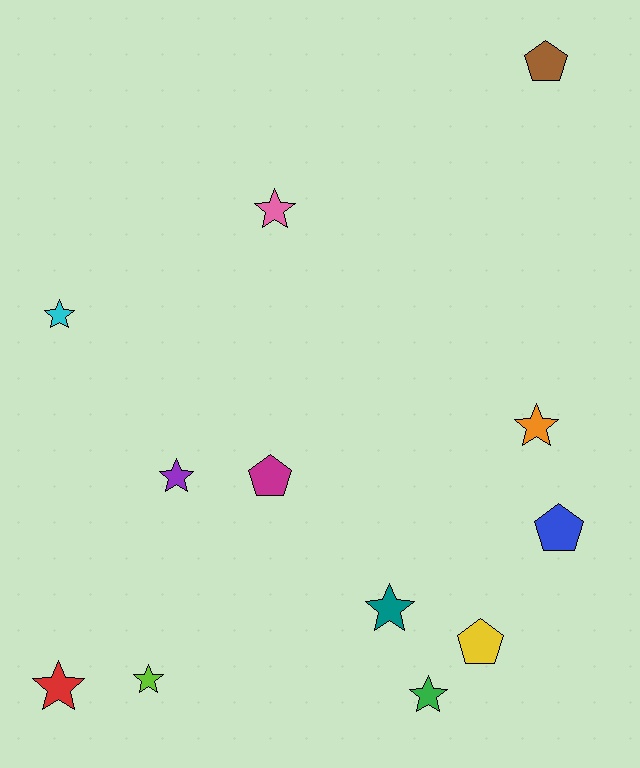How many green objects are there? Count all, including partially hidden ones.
There is 1 green object.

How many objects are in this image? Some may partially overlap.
There are 12 objects.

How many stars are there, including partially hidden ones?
There are 8 stars.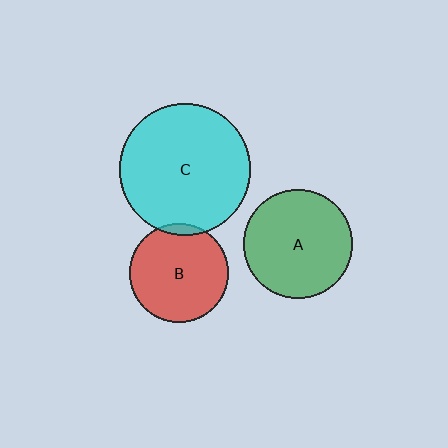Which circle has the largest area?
Circle C (cyan).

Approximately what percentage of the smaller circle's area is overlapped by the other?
Approximately 5%.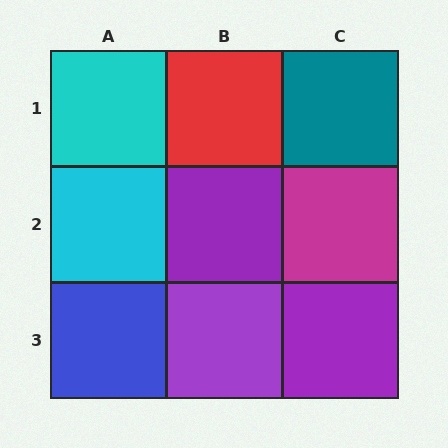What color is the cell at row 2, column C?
Magenta.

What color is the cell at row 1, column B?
Red.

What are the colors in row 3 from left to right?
Blue, purple, purple.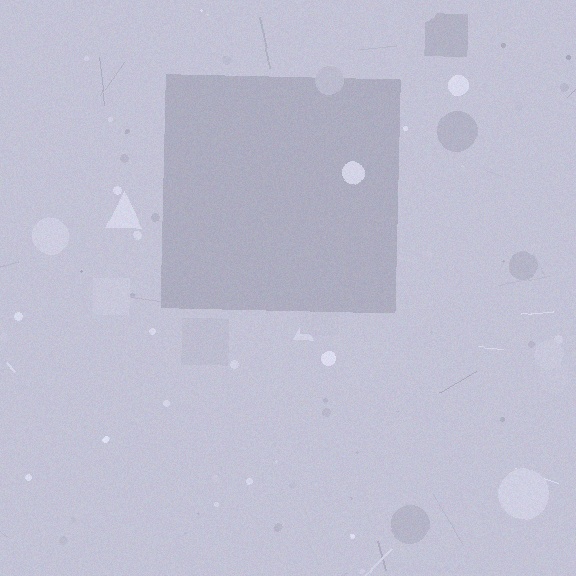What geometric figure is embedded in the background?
A square is embedded in the background.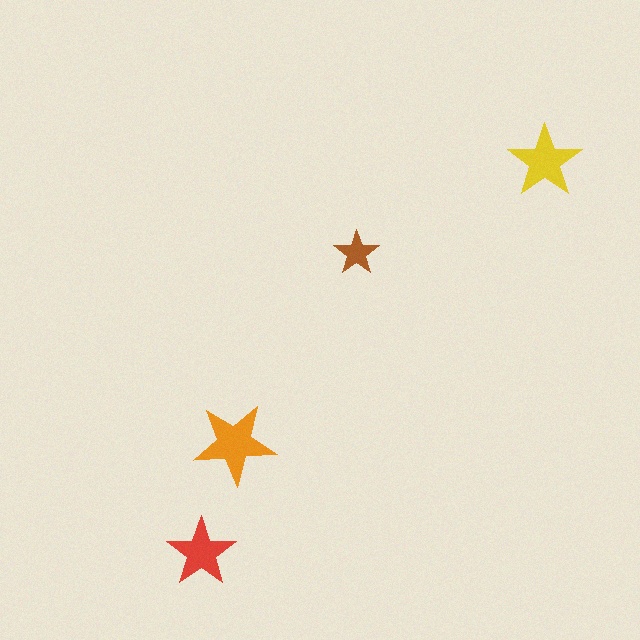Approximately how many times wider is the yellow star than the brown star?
About 1.5 times wider.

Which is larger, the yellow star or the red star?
The yellow one.